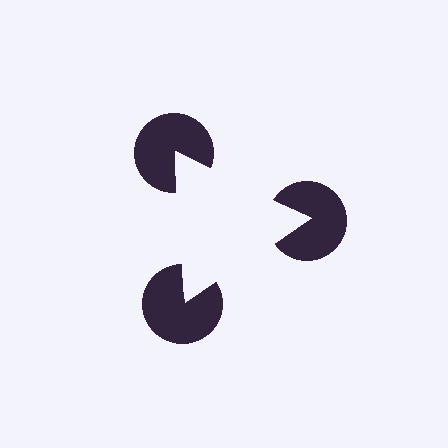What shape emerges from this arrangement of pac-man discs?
An illusory triangle — its edges are inferred from the aligned wedge cuts in the pac-man discs, not physically drawn.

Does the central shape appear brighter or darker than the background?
It typically appears slightly brighter than the background, even though no actual brightness change is drawn.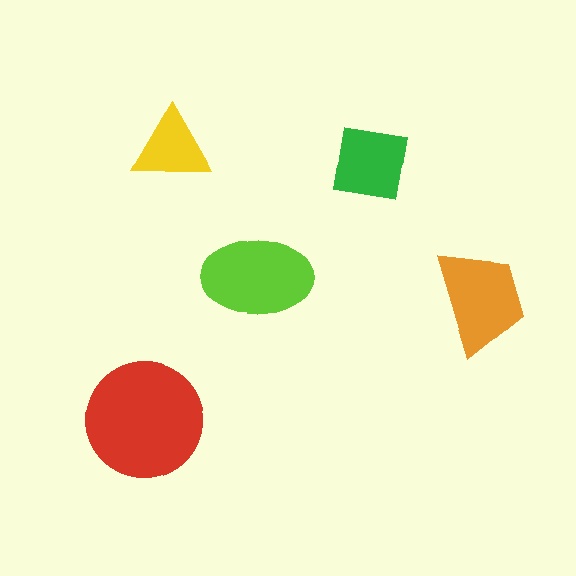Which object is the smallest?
The yellow triangle.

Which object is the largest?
The red circle.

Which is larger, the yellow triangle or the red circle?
The red circle.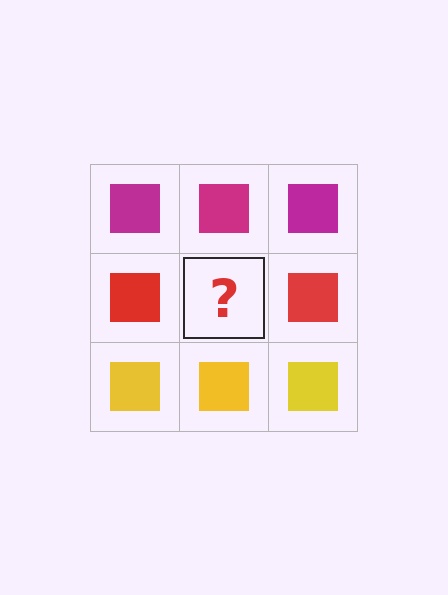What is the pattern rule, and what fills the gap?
The rule is that each row has a consistent color. The gap should be filled with a red square.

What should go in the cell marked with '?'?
The missing cell should contain a red square.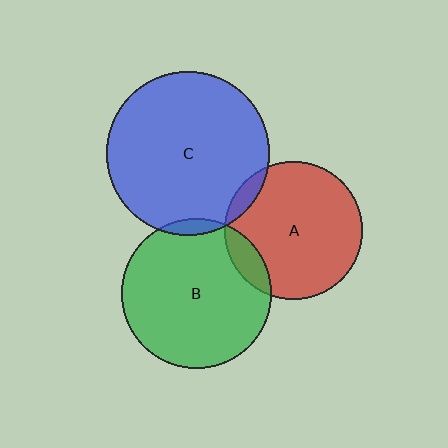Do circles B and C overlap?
Yes.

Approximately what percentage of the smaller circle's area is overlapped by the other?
Approximately 5%.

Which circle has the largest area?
Circle C (blue).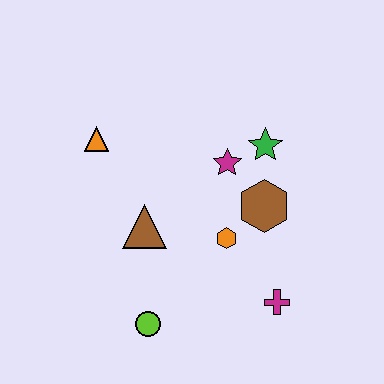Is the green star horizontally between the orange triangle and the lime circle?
No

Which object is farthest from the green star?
The lime circle is farthest from the green star.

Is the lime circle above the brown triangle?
No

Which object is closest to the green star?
The magenta star is closest to the green star.